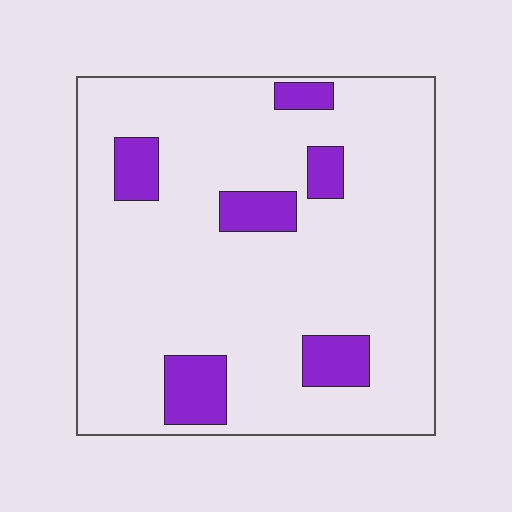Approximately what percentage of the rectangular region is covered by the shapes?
Approximately 15%.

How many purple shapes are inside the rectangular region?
6.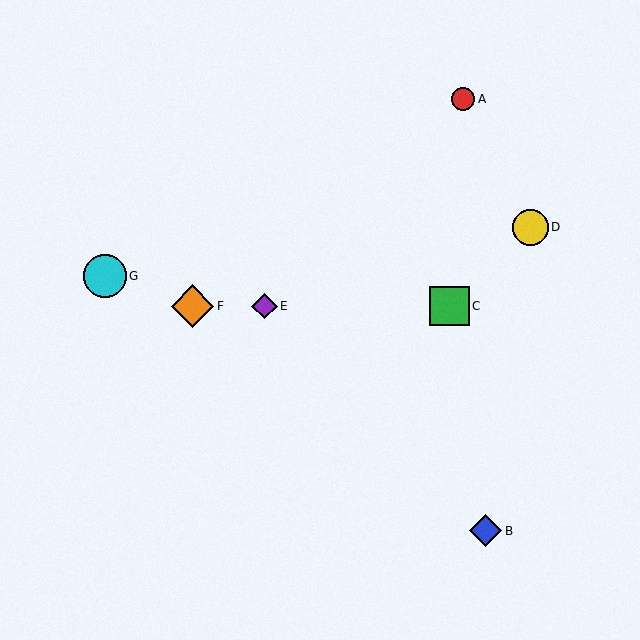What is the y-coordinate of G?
Object G is at y≈276.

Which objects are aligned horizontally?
Objects C, E, F are aligned horizontally.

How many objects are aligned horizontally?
3 objects (C, E, F) are aligned horizontally.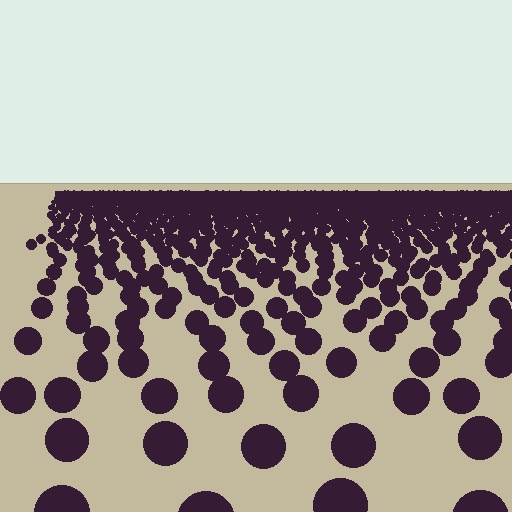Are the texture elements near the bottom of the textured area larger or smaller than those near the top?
Larger. Near the bottom, elements are closer to the viewer and appear at a bigger on-screen size.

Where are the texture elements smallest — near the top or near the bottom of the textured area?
Near the top.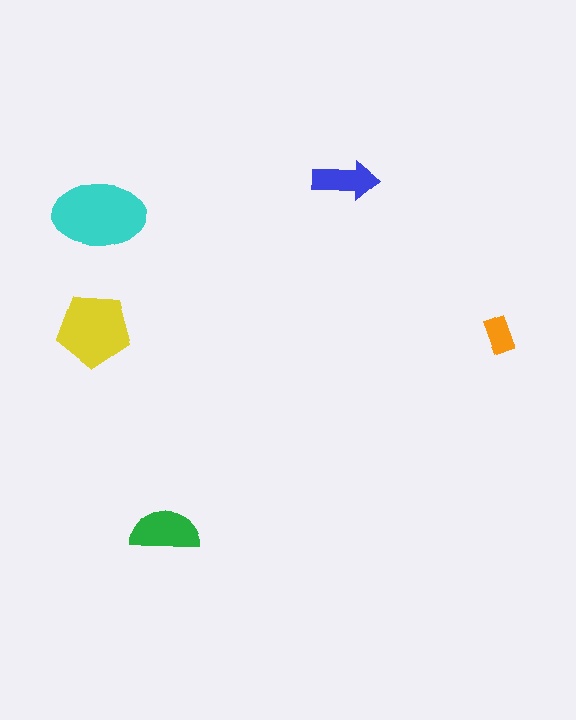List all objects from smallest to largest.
The orange rectangle, the blue arrow, the green semicircle, the yellow pentagon, the cyan ellipse.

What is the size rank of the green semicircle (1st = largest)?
3rd.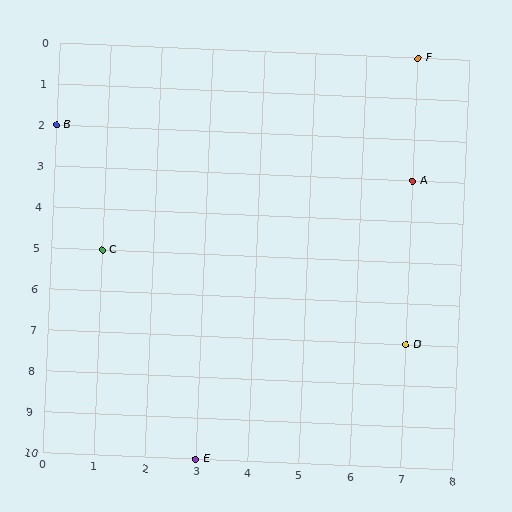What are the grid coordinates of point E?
Point E is at grid coordinates (3, 10).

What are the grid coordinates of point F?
Point F is at grid coordinates (7, 0).